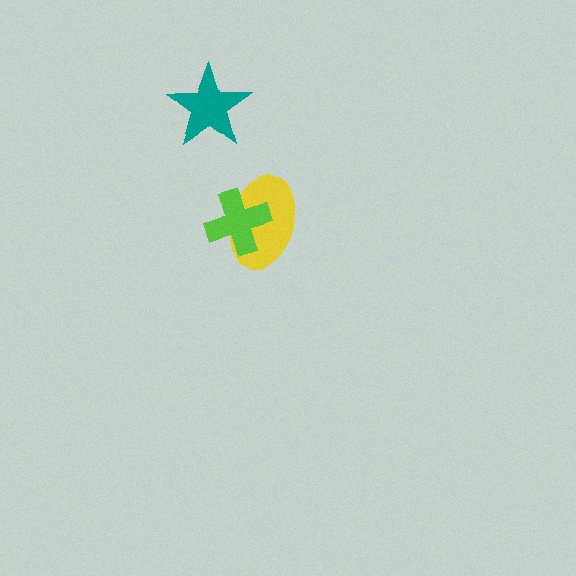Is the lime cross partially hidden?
No, no other shape covers it.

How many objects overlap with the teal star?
0 objects overlap with the teal star.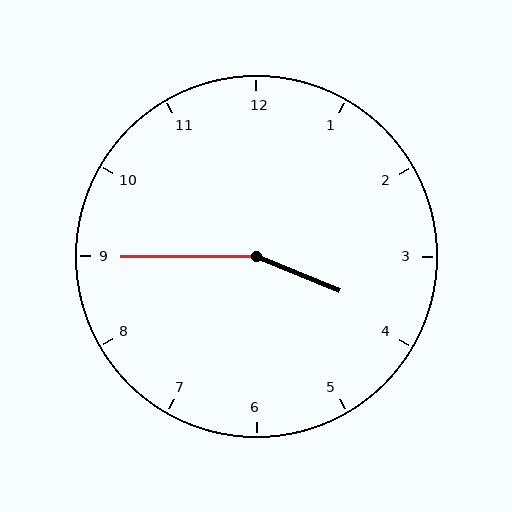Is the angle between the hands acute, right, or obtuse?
It is obtuse.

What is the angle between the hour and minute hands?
Approximately 158 degrees.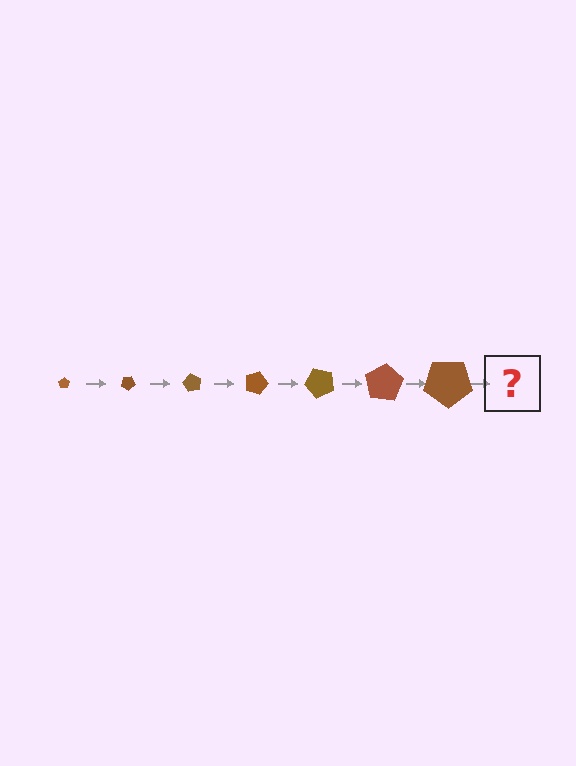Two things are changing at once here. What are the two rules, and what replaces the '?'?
The two rules are that the pentagon grows larger each step and it rotates 30 degrees each step. The '?' should be a pentagon, larger than the previous one and rotated 210 degrees from the start.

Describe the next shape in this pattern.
It should be a pentagon, larger than the previous one and rotated 210 degrees from the start.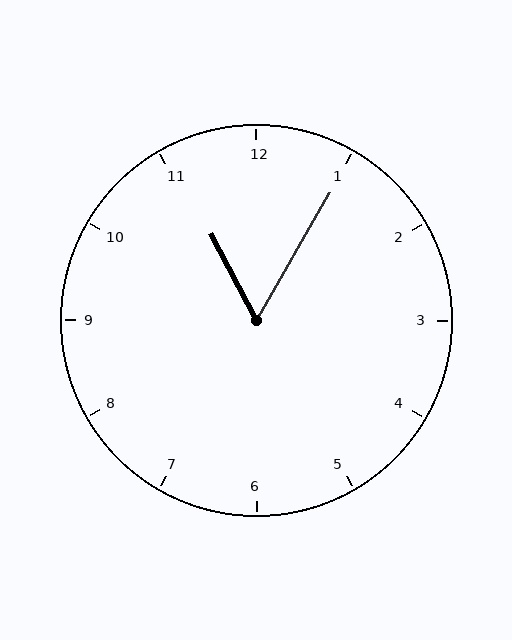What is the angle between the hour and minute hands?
Approximately 58 degrees.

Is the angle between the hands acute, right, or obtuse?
It is acute.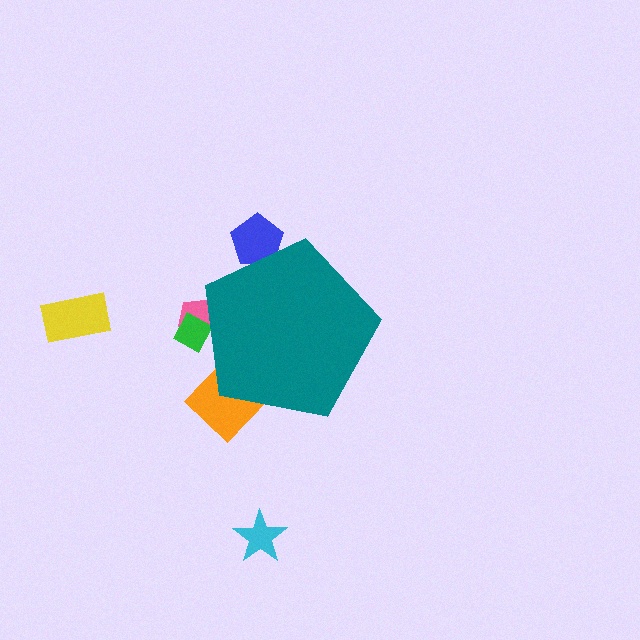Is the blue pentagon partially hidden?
Yes, the blue pentagon is partially hidden behind the teal pentagon.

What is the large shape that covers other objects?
A teal pentagon.